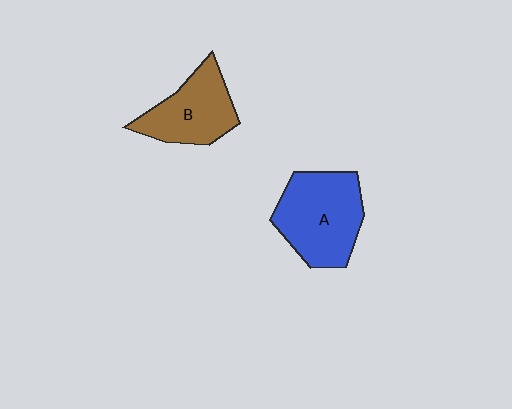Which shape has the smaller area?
Shape B (brown).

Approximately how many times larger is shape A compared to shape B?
Approximately 1.3 times.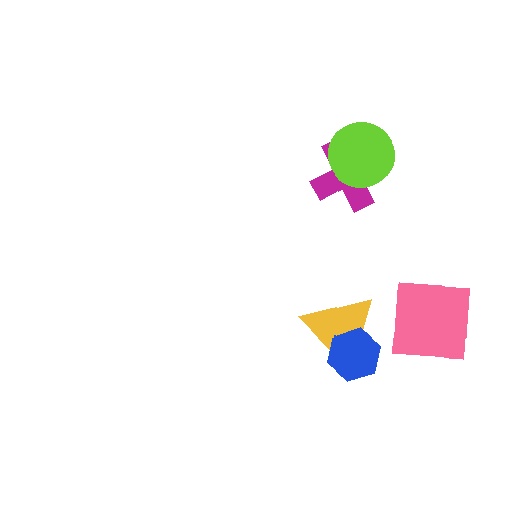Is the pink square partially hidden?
No, no other shape covers it.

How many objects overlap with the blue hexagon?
1 object overlaps with the blue hexagon.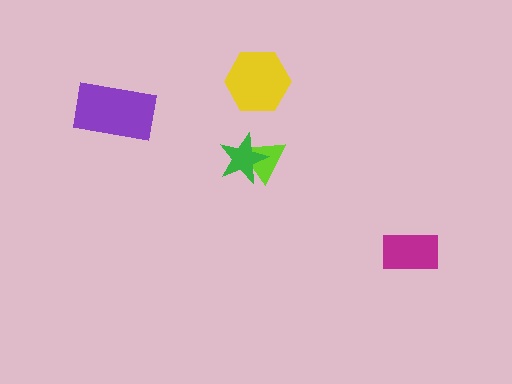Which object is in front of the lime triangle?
The green star is in front of the lime triangle.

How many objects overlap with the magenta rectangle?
0 objects overlap with the magenta rectangle.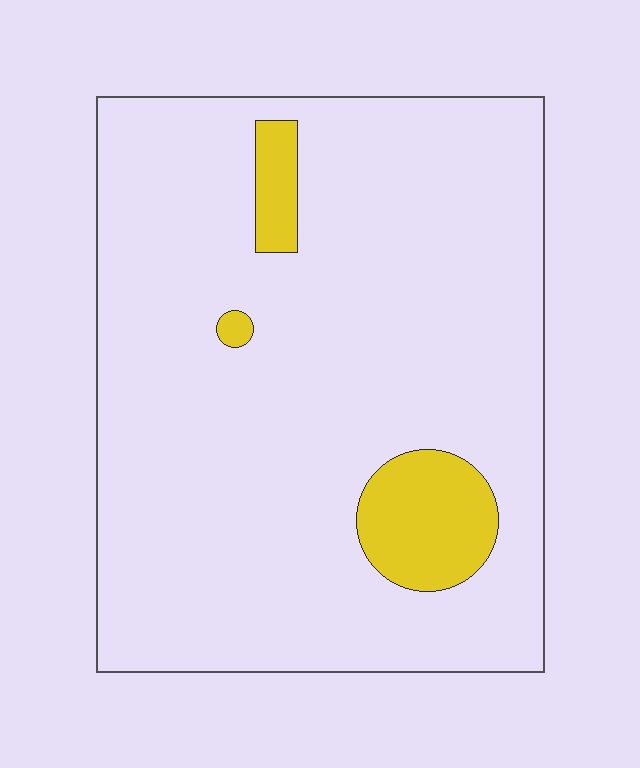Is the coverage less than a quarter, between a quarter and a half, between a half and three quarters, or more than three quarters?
Less than a quarter.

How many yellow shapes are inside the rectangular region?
3.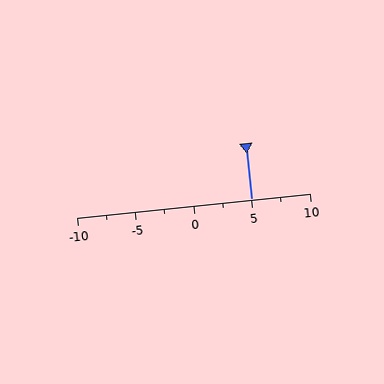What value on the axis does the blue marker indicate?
The marker indicates approximately 5.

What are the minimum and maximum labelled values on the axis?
The axis runs from -10 to 10.